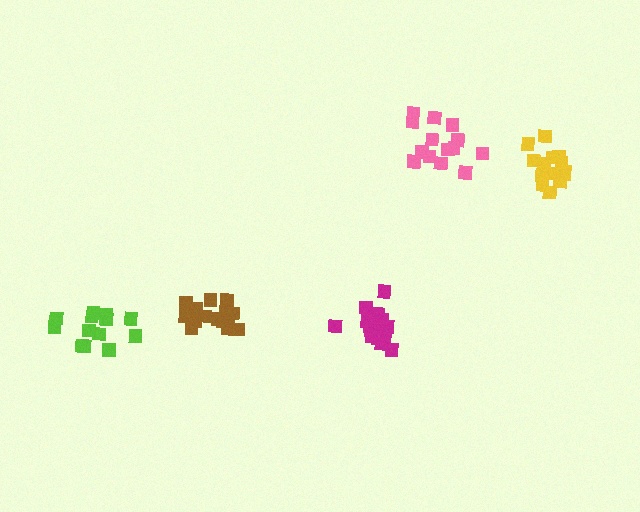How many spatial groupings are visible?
There are 5 spatial groupings.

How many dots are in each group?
Group 1: 13 dots, Group 2: 14 dots, Group 3: 15 dots, Group 4: 17 dots, Group 5: 15 dots (74 total).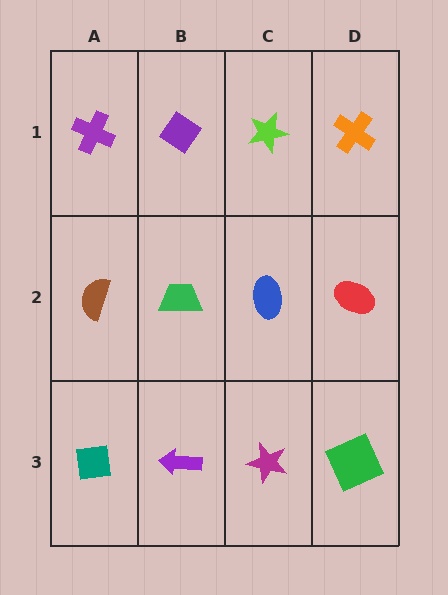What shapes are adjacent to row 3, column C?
A blue ellipse (row 2, column C), a purple arrow (row 3, column B), a green square (row 3, column D).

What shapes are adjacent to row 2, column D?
An orange cross (row 1, column D), a green square (row 3, column D), a blue ellipse (row 2, column C).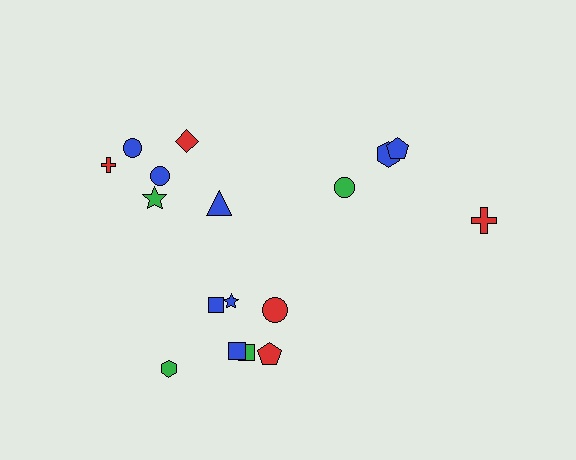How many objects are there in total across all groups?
There are 17 objects.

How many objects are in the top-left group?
There are 6 objects.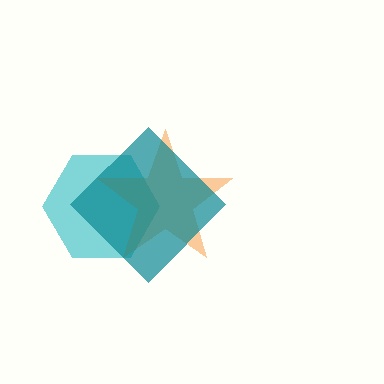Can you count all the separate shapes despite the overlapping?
Yes, there are 3 separate shapes.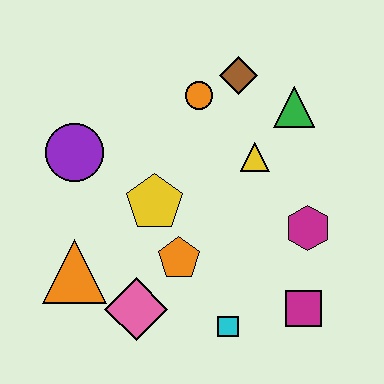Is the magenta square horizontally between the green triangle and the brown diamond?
No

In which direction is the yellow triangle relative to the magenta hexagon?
The yellow triangle is above the magenta hexagon.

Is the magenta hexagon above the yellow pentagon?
No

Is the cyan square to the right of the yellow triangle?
No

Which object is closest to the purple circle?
The yellow pentagon is closest to the purple circle.